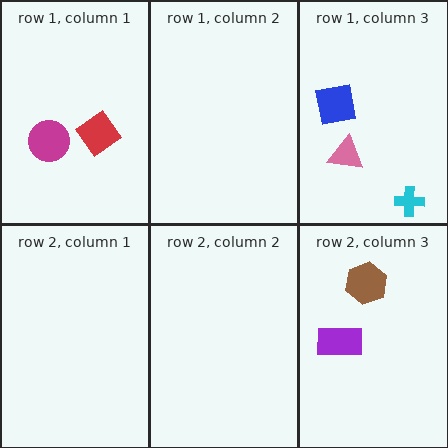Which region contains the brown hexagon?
The row 2, column 3 region.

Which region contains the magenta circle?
The row 1, column 1 region.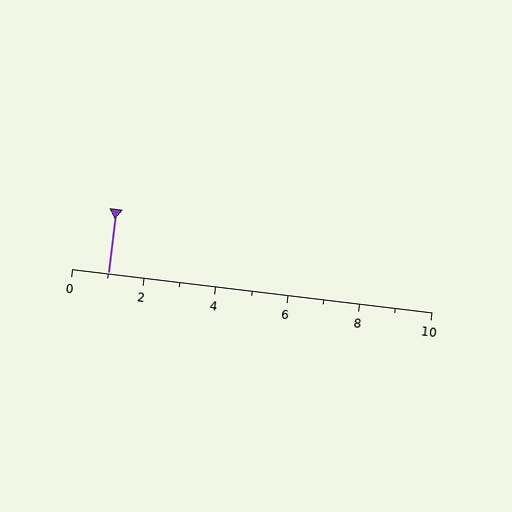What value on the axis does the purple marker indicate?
The marker indicates approximately 1.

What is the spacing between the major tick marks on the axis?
The major ticks are spaced 2 apart.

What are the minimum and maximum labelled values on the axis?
The axis runs from 0 to 10.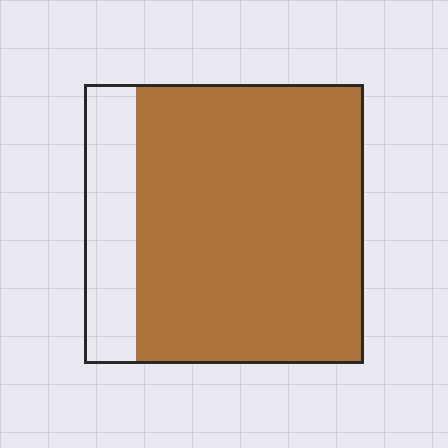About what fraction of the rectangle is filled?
About four fifths (4/5).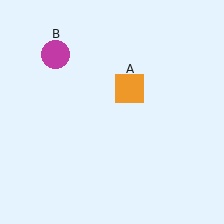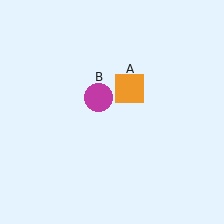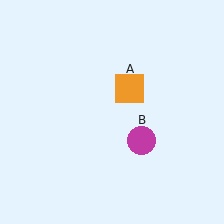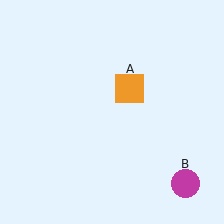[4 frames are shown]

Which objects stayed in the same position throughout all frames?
Orange square (object A) remained stationary.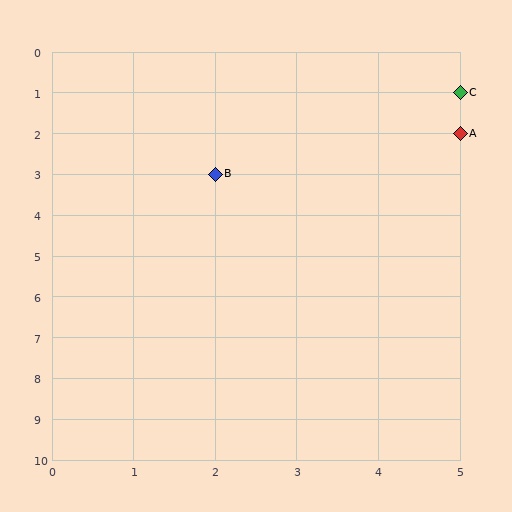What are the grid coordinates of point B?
Point B is at grid coordinates (2, 3).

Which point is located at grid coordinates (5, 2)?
Point A is at (5, 2).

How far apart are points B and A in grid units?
Points B and A are 3 columns and 1 row apart (about 3.2 grid units diagonally).